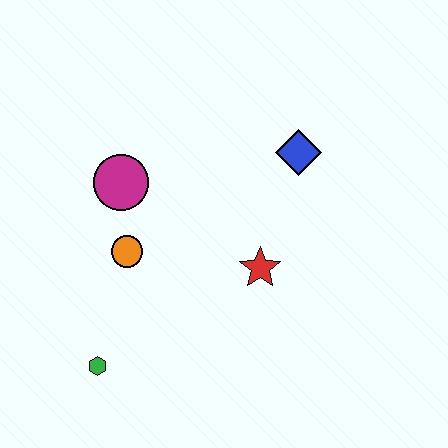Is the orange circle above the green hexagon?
Yes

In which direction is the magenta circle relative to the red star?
The magenta circle is to the left of the red star.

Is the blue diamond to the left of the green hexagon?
No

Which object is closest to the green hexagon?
The orange circle is closest to the green hexagon.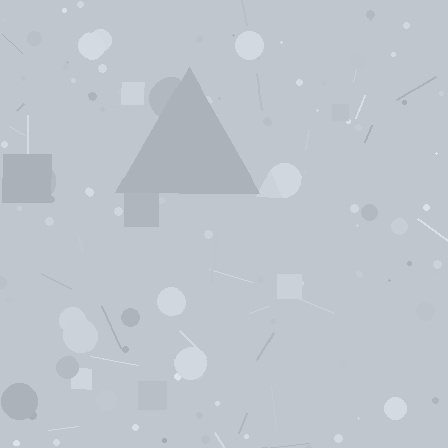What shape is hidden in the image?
A triangle is hidden in the image.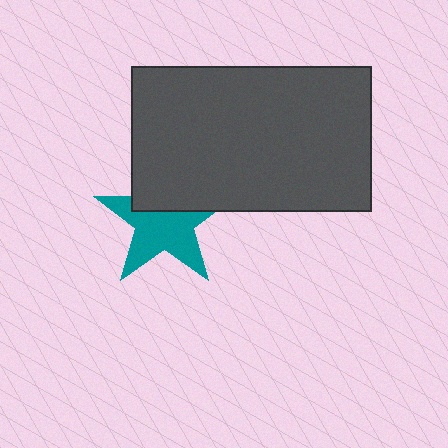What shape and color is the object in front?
The object in front is a dark gray rectangle.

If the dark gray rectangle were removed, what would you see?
You would see the complete teal star.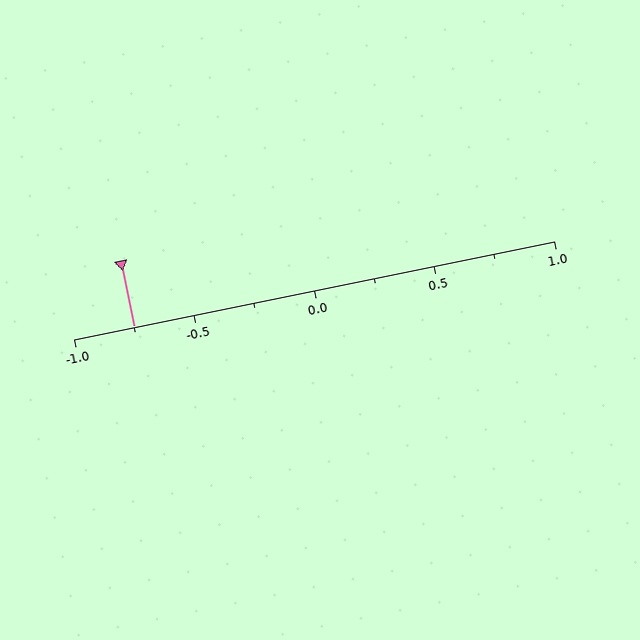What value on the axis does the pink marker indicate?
The marker indicates approximately -0.75.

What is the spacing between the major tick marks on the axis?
The major ticks are spaced 0.5 apart.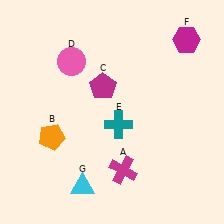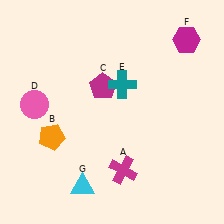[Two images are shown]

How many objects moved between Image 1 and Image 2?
2 objects moved between the two images.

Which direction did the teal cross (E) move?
The teal cross (E) moved up.